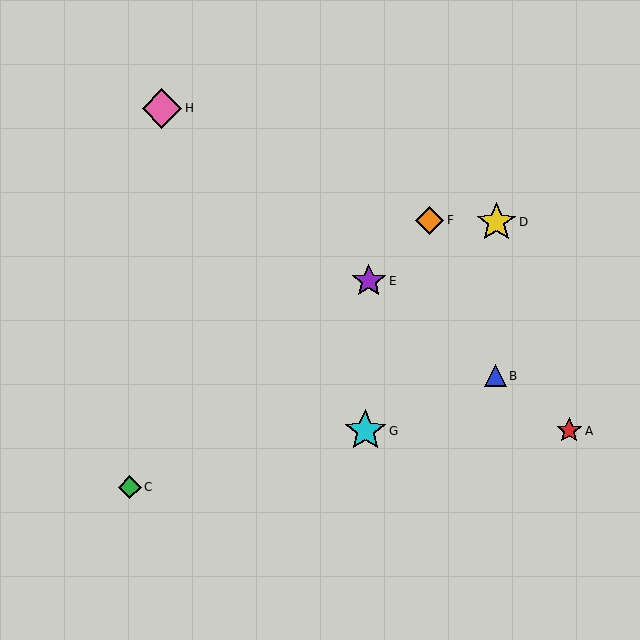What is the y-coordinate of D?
Object D is at y≈222.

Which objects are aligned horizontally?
Objects A, G are aligned horizontally.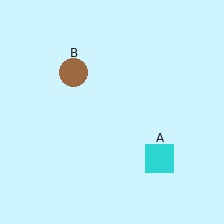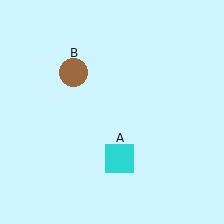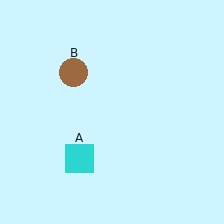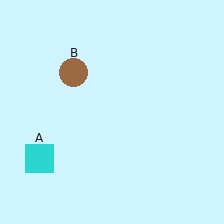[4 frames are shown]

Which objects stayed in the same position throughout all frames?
Brown circle (object B) remained stationary.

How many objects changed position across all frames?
1 object changed position: cyan square (object A).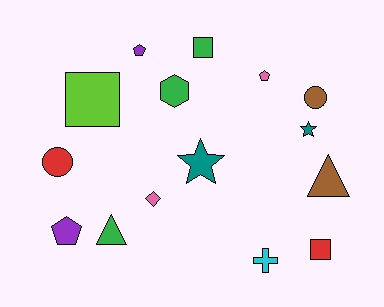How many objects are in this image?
There are 15 objects.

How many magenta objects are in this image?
There are no magenta objects.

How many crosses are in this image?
There is 1 cross.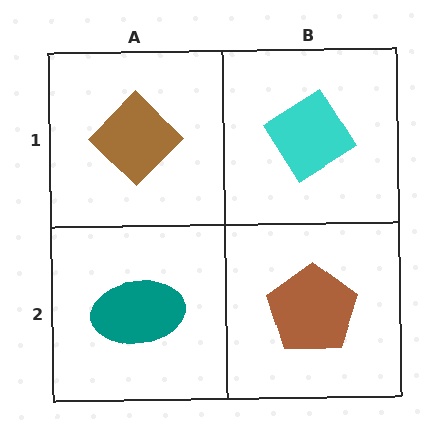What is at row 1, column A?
A brown diamond.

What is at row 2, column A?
A teal ellipse.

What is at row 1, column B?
A cyan diamond.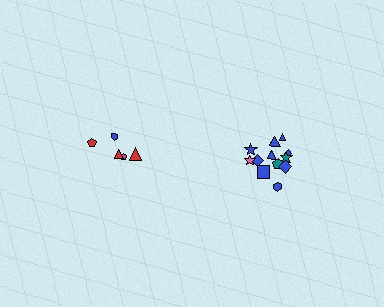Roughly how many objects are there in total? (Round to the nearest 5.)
Roughly 15 objects in total.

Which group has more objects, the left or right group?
The right group.